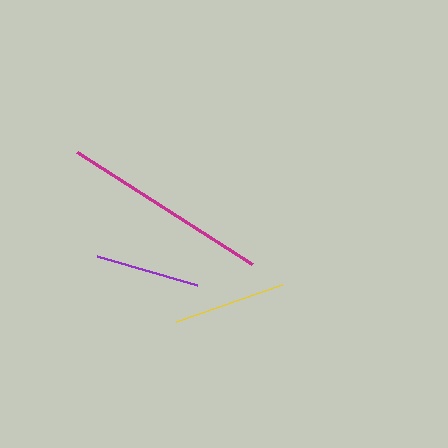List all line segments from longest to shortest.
From longest to shortest: magenta, yellow, purple.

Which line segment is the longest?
The magenta line is the longest at approximately 208 pixels.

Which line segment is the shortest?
The purple line is the shortest at approximately 104 pixels.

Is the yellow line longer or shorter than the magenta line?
The magenta line is longer than the yellow line.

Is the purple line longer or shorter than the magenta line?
The magenta line is longer than the purple line.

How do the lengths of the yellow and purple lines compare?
The yellow and purple lines are approximately the same length.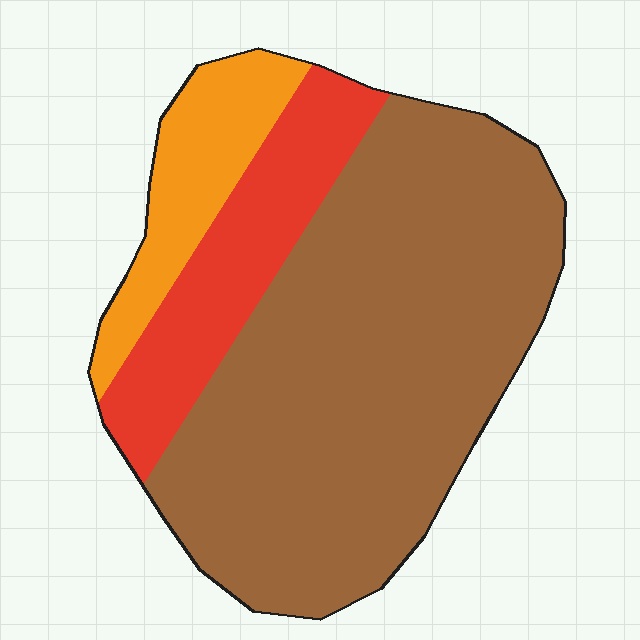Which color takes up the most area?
Brown, at roughly 70%.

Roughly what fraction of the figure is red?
Red takes up about one fifth (1/5) of the figure.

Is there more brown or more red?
Brown.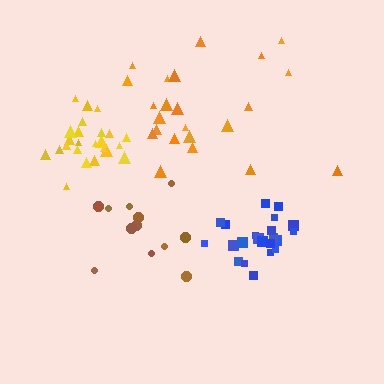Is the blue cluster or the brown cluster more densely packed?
Blue.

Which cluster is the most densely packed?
Blue.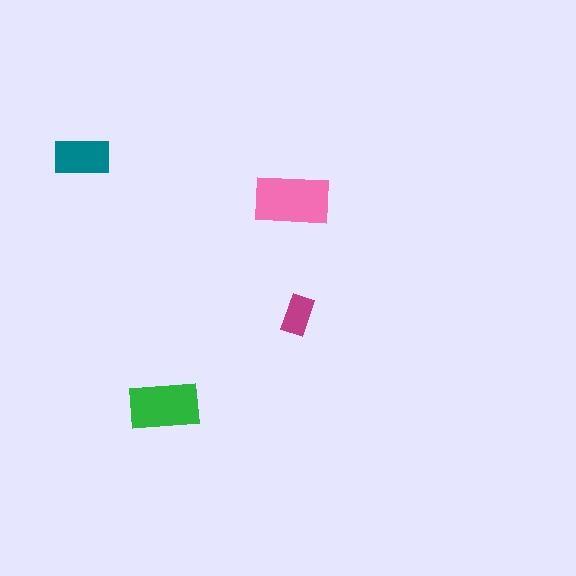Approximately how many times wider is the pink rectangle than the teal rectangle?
About 1.5 times wider.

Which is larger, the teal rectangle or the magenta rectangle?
The teal one.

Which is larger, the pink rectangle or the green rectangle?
The pink one.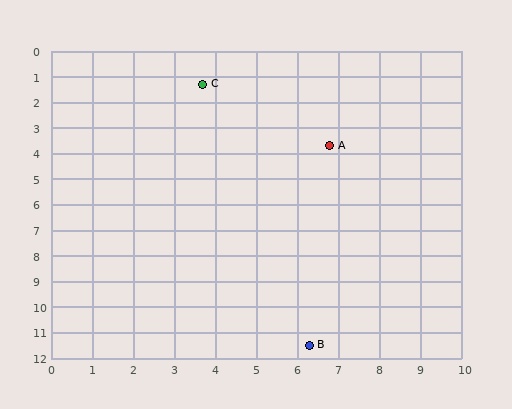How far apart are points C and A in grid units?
Points C and A are about 3.9 grid units apart.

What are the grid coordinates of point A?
Point A is at approximately (6.8, 3.7).